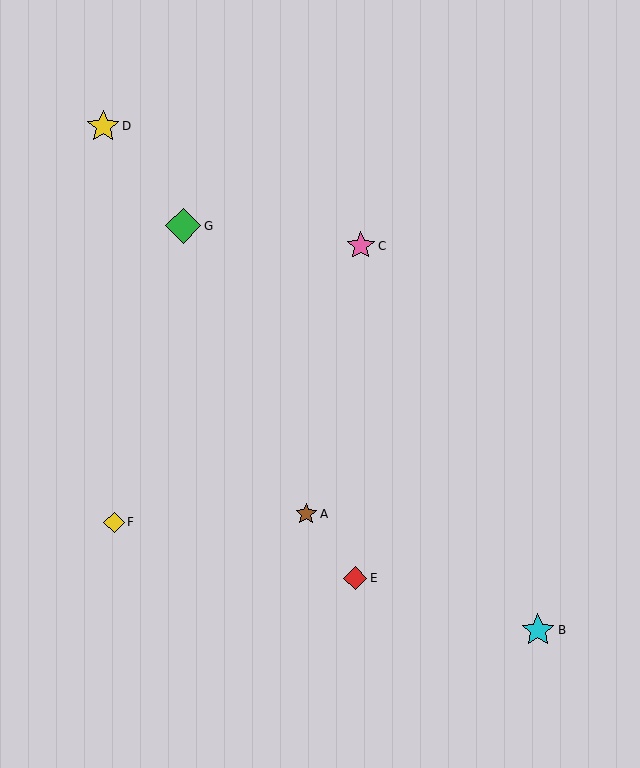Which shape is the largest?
The green diamond (labeled G) is the largest.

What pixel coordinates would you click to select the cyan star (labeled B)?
Click at (538, 630) to select the cyan star B.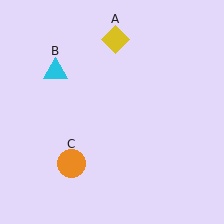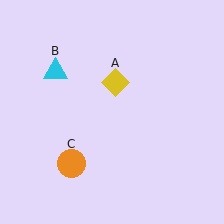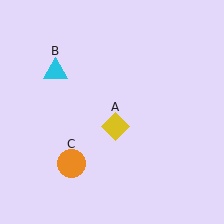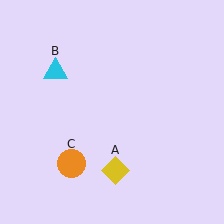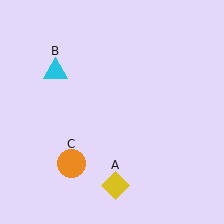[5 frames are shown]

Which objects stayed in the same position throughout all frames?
Cyan triangle (object B) and orange circle (object C) remained stationary.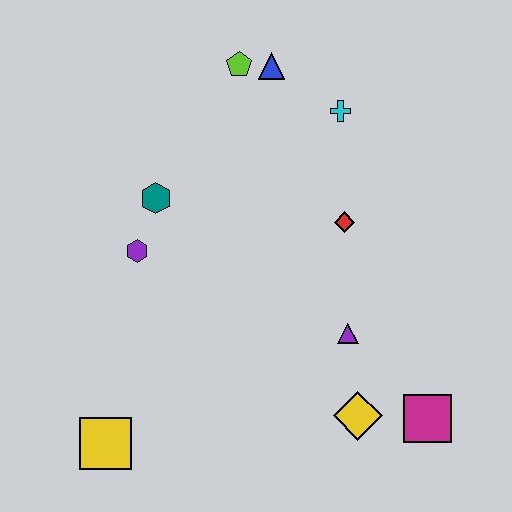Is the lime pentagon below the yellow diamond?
No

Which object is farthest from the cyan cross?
The yellow square is farthest from the cyan cross.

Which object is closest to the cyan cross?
The blue triangle is closest to the cyan cross.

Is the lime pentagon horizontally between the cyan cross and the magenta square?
No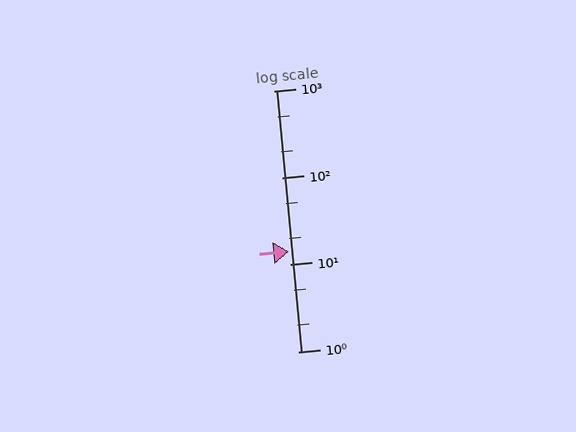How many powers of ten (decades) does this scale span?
The scale spans 3 decades, from 1 to 1000.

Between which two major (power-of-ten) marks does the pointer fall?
The pointer is between 10 and 100.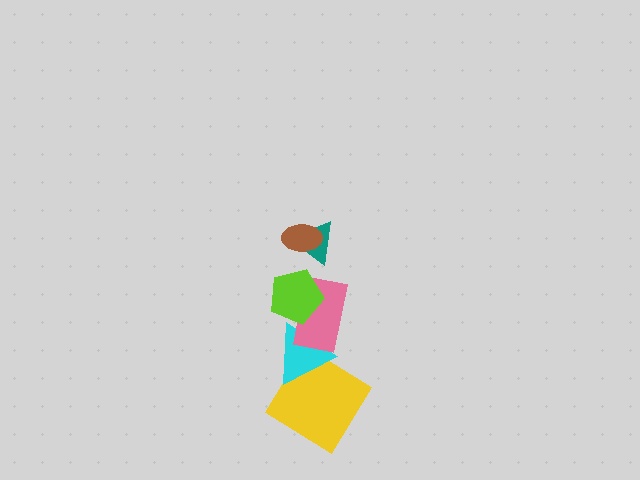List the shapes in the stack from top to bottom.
From top to bottom: the brown ellipse, the teal triangle, the lime pentagon, the pink rectangle, the cyan triangle, the yellow diamond.